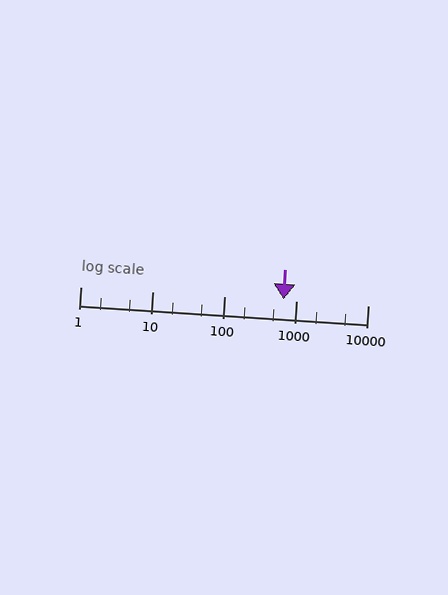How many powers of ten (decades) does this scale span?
The scale spans 4 decades, from 1 to 10000.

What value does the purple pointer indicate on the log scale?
The pointer indicates approximately 660.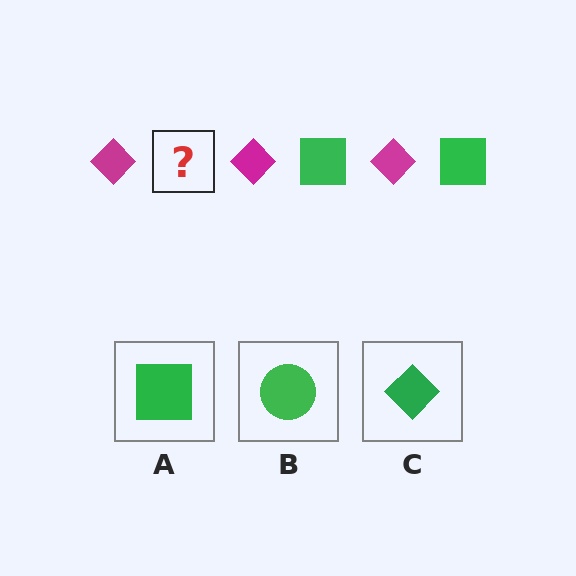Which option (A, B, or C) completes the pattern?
A.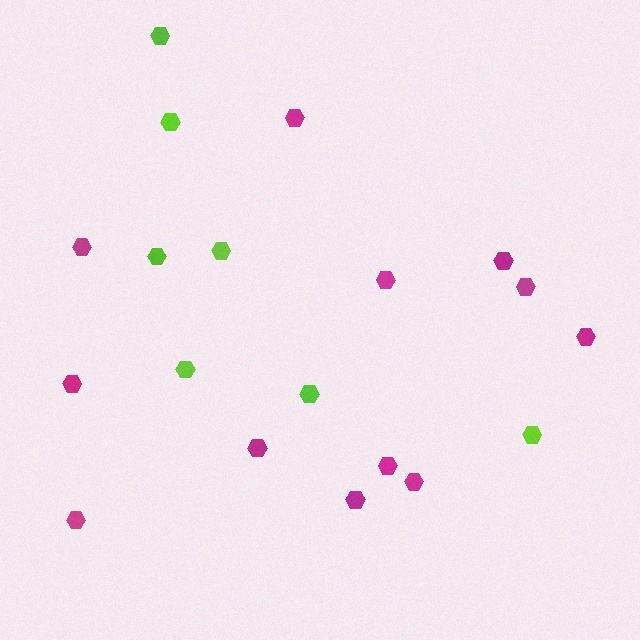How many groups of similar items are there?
There are 2 groups: one group of magenta hexagons (12) and one group of lime hexagons (7).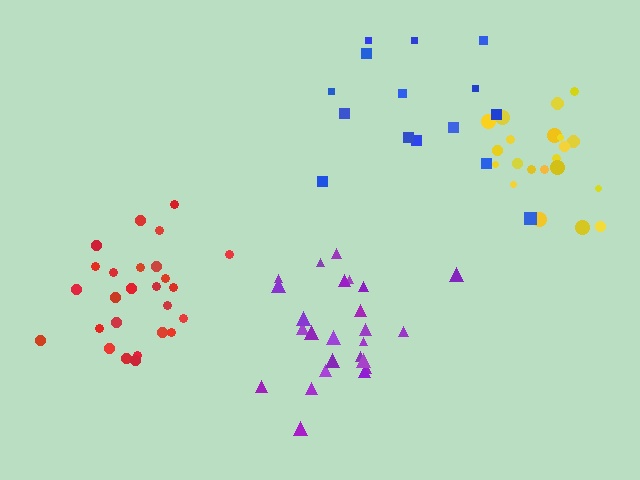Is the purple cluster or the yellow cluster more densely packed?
Yellow.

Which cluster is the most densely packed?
Red.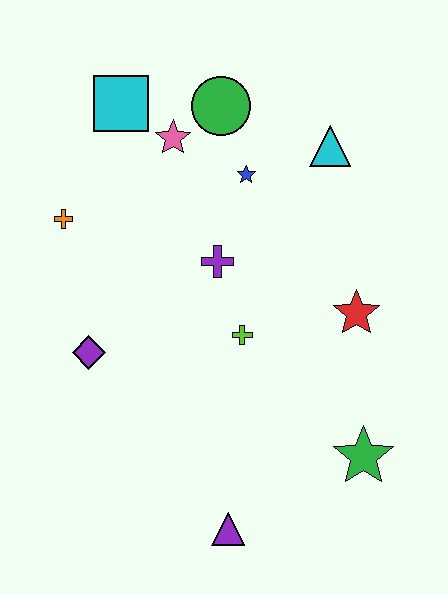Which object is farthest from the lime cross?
The cyan square is farthest from the lime cross.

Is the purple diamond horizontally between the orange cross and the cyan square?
Yes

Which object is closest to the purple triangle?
The green star is closest to the purple triangle.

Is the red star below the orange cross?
Yes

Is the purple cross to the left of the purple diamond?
No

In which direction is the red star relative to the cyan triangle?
The red star is below the cyan triangle.